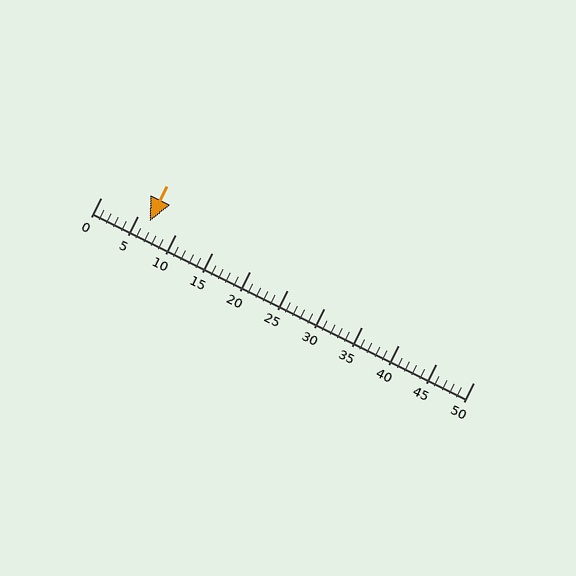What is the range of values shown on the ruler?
The ruler shows values from 0 to 50.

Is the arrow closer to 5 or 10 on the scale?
The arrow is closer to 5.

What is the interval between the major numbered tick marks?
The major tick marks are spaced 5 units apart.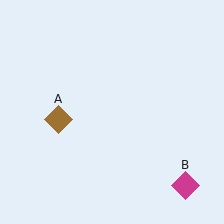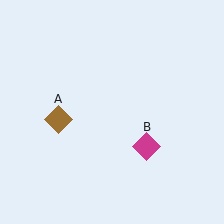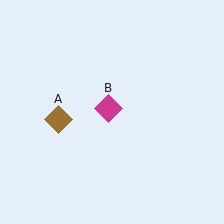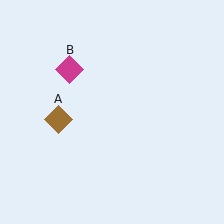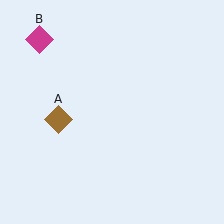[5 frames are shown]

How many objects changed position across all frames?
1 object changed position: magenta diamond (object B).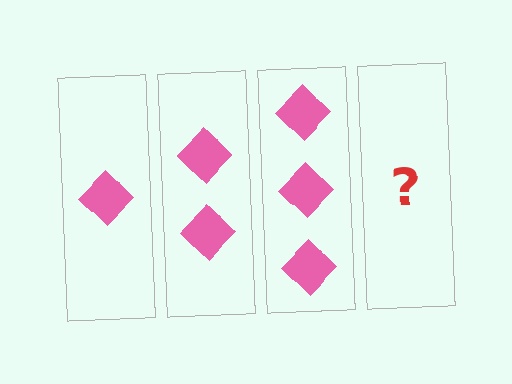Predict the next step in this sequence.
The next step is 4 diamonds.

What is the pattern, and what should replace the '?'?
The pattern is that each step adds one more diamond. The '?' should be 4 diamonds.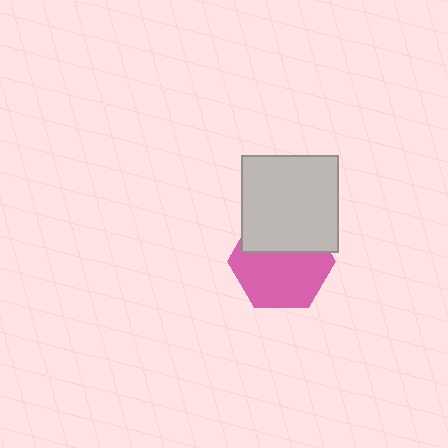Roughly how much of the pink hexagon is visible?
About half of it is visible (roughly 61%).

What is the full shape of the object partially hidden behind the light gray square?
The partially hidden object is a pink hexagon.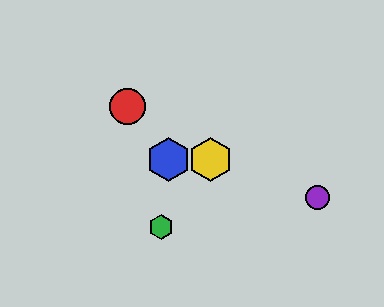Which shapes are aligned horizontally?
The blue hexagon, the yellow hexagon are aligned horizontally.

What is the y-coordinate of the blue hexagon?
The blue hexagon is at y≈160.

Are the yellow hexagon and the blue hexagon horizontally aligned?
Yes, both are at y≈160.